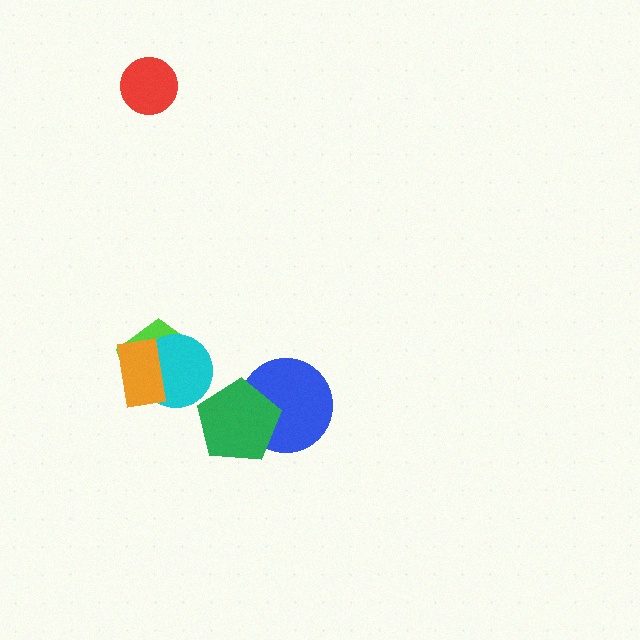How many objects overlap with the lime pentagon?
2 objects overlap with the lime pentagon.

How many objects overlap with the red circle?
0 objects overlap with the red circle.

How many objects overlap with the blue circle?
1 object overlaps with the blue circle.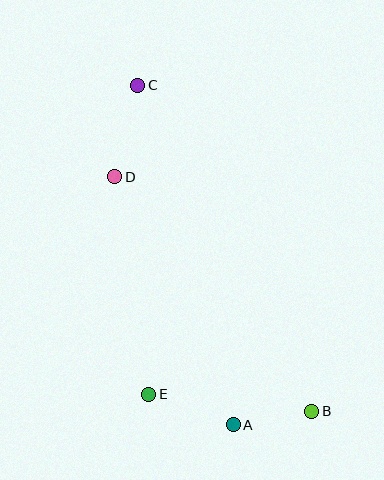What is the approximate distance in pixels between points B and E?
The distance between B and E is approximately 164 pixels.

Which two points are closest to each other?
Points A and B are closest to each other.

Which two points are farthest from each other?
Points B and C are farthest from each other.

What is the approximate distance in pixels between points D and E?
The distance between D and E is approximately 220 pixels.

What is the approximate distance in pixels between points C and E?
The distance between C and E is approximately 310 pixels.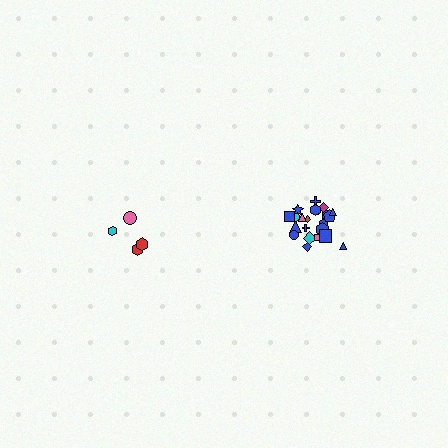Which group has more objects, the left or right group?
The right group.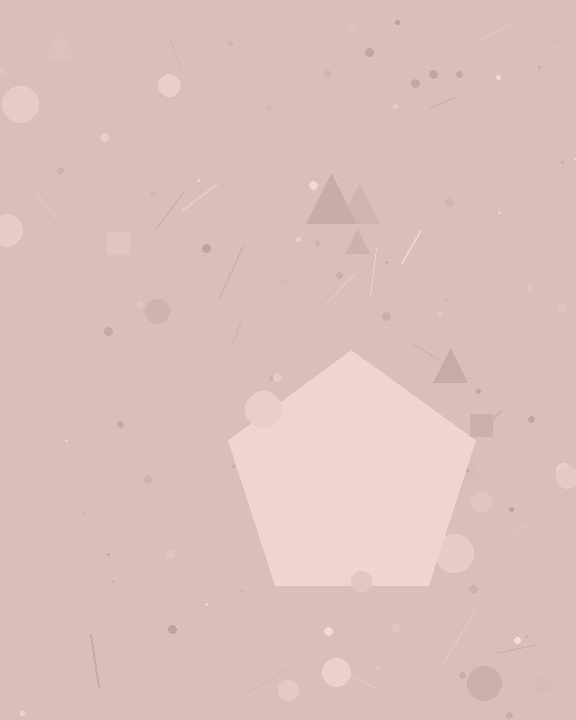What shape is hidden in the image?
A pentagon is hidden in the image.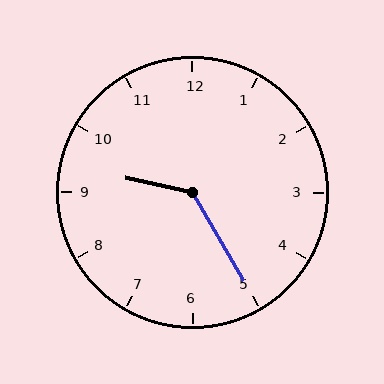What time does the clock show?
9:25.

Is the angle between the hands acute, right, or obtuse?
It is obtuse.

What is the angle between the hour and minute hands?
Approximately 132 degrees.